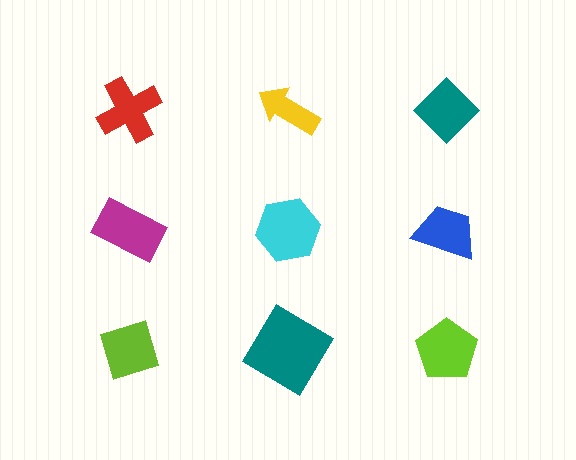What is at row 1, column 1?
A red cross.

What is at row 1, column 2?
A yellow arrow.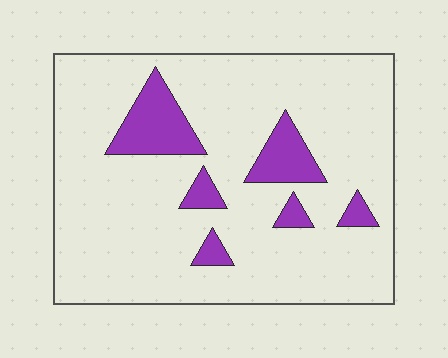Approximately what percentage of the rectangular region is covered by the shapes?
Approximately 15%.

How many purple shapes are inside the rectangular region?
6.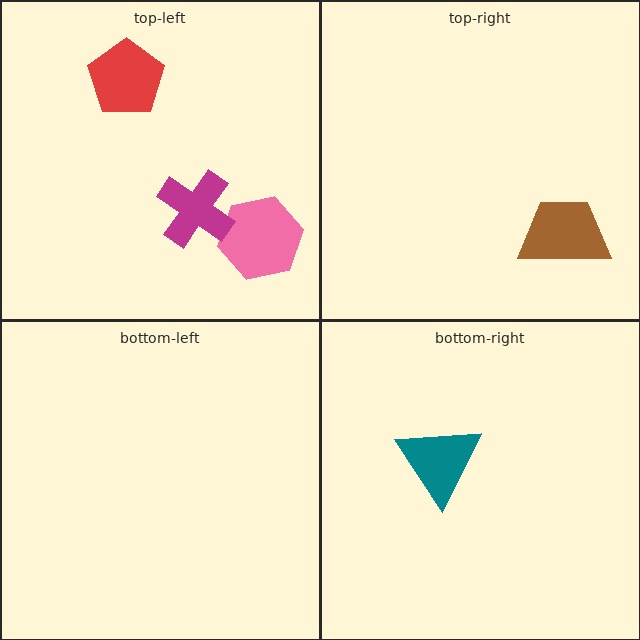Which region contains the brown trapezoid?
The top-right region.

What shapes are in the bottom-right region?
The teal triangle.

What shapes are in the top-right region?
The brown trapezoid.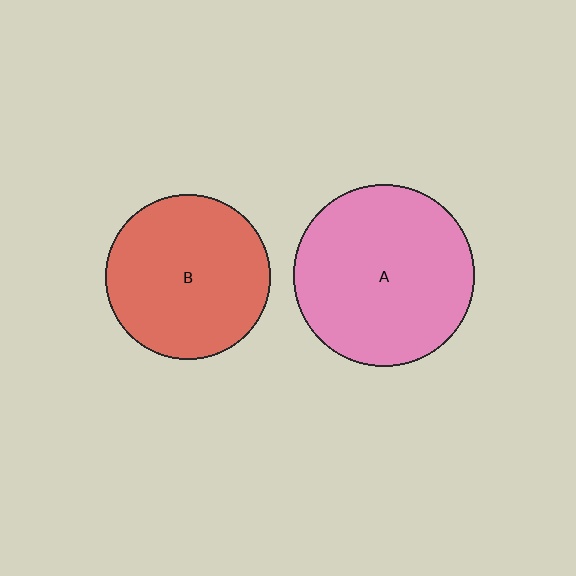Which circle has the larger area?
Circle A (pink).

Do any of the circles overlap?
No, none of the circles overlap.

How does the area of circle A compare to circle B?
Approximately 1.2 times.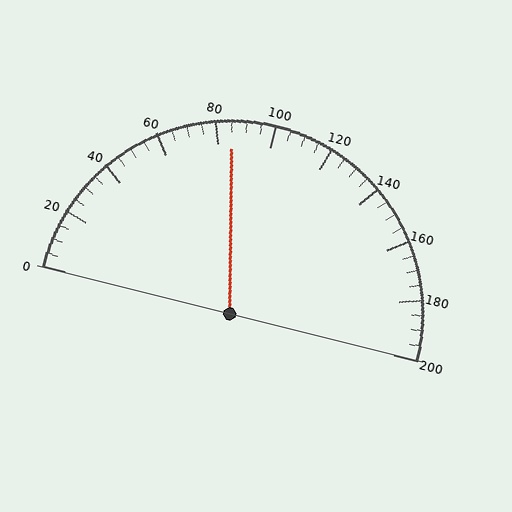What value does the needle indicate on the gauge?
The needle indicates approximately 85.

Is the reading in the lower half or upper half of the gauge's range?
The reading is in the lower half of the range (0 to 200).